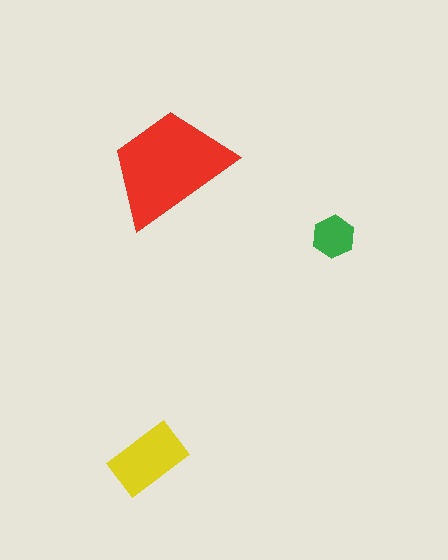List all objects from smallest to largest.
The green hexagon, the yellow rectangle, the red trapezoid.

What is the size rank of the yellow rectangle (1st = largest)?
2nd.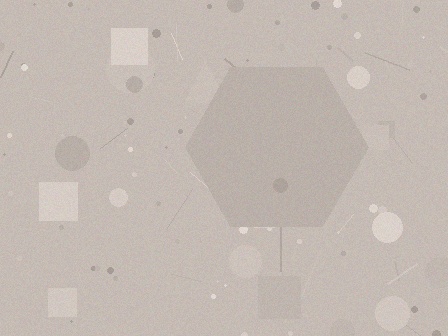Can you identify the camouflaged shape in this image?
The camouflaged shape is a hexagon.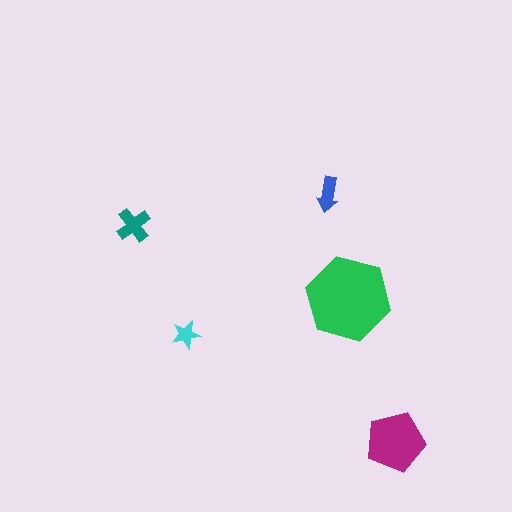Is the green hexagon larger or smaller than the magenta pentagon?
Larger.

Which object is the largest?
The green hexagon.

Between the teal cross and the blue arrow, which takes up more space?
The teal cross.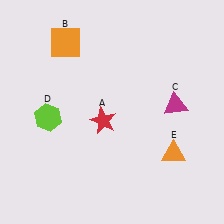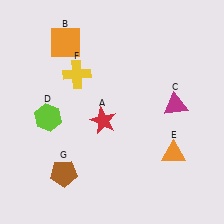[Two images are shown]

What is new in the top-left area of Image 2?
A yellow cross (F) was added in the top-left area of Image 2.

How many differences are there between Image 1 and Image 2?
There are 2 differences between the two images.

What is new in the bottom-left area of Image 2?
A brown pentagon (G) was added in the bottom-left area of Image 2.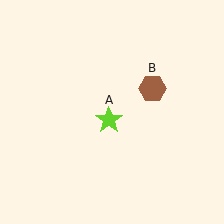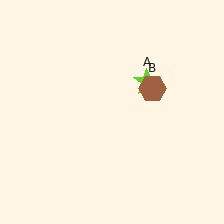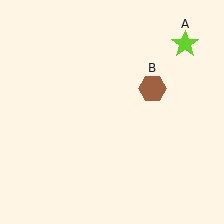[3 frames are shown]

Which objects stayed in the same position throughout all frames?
Brown hexagon (object B) remained stationary.